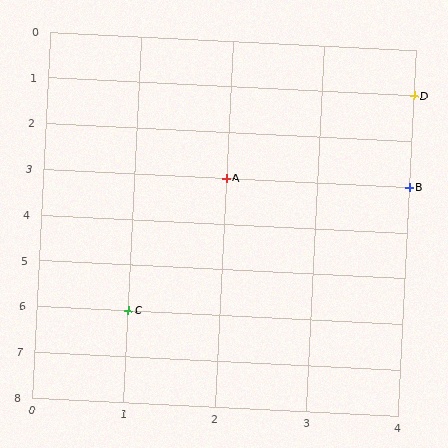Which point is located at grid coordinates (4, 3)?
Point B is at (4, 3).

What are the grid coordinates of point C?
Point C is at grid coordinates (1, 6).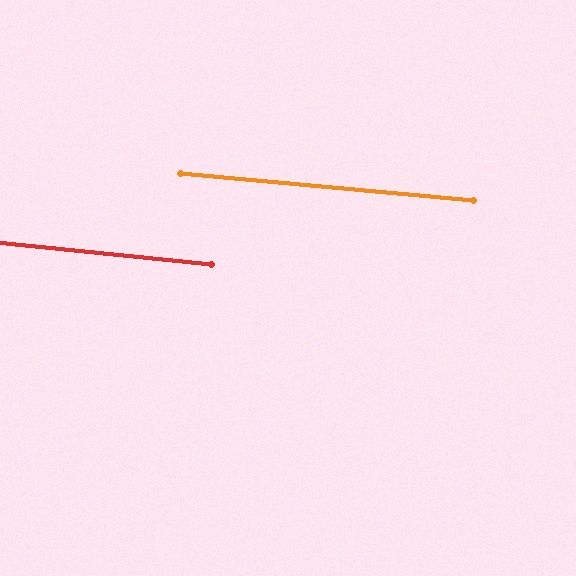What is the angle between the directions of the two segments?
Approximately 0 degrees.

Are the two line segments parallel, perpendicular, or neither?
Parallel — their directions differ by only 0.5°.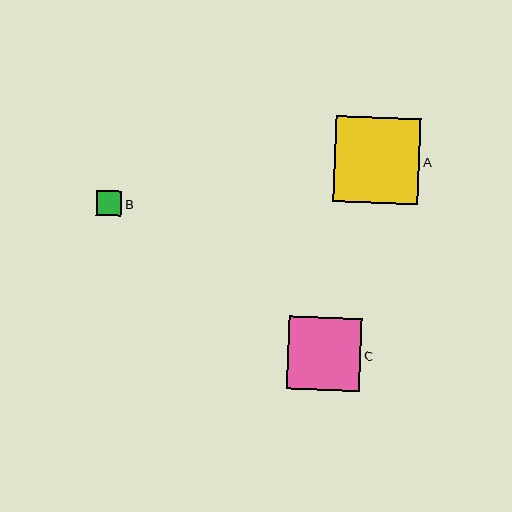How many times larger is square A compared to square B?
Square A is approximately 3.4 times the size of square B.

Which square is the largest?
Square A is the largest with a size of approximately 85 pixels.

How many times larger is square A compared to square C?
Square A is approximately 1.2 times the size of square C.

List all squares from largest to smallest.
From largest to smallest: A, C, B.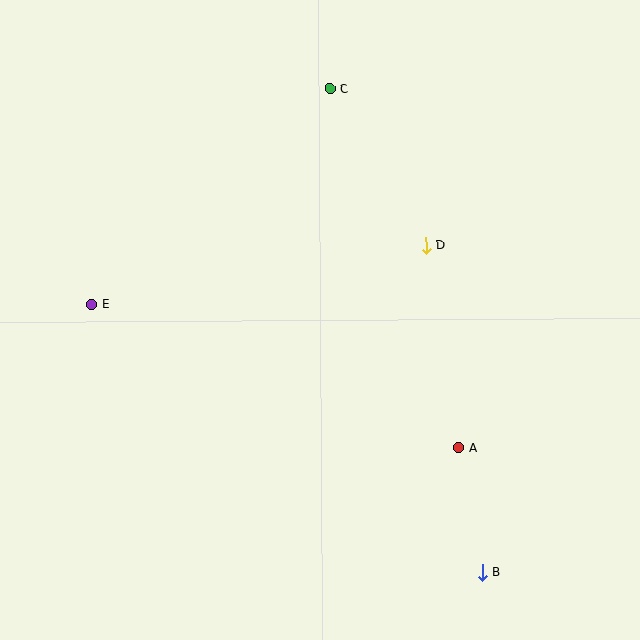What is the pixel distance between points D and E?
The distance between D and E is 340 pixels.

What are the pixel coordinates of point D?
Point D is at (426, 246).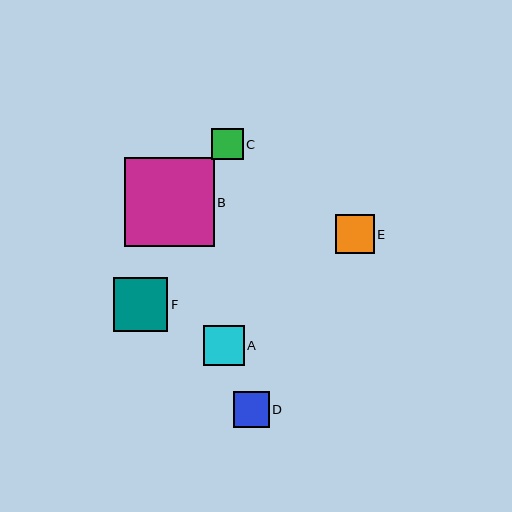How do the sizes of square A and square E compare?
Square A and square E are approximately the same size.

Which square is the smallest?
Square C is the smallest with a size of approximately 32 pixels.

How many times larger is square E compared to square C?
Square E is approximately 1.2 times the size of square C.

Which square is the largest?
Square B is the largest with a size of approximately 89 pixels.